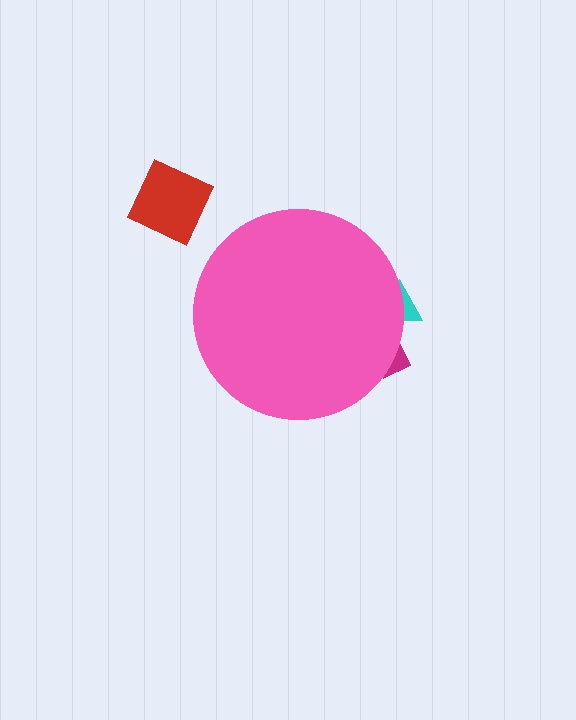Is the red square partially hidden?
No, the red square is fully visible.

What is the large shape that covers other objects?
A pink circle.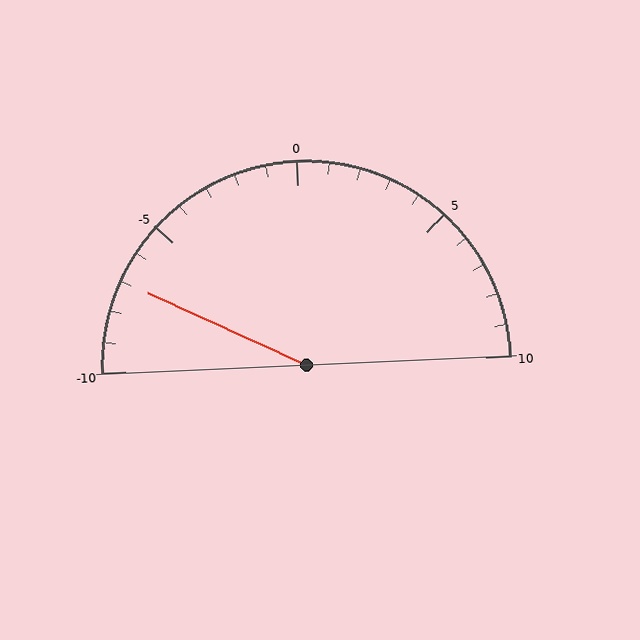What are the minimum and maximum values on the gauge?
The gauge ranges from -10 to 10.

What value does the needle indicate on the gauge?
The needle indicates approximately -7.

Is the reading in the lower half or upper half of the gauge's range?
The reading is in the lower half of the range (-10 to 10).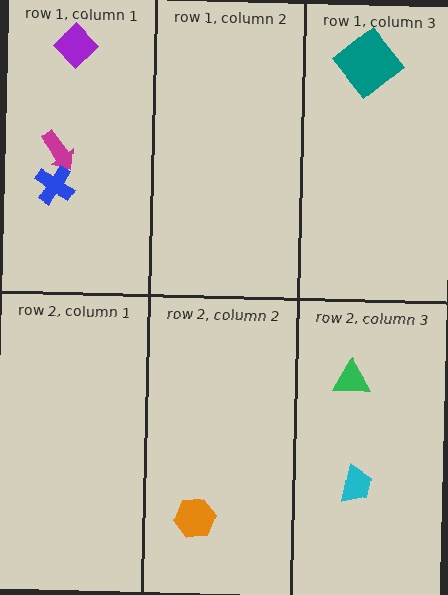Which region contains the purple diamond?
The row 1, column 1 region.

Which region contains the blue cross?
The row 1, column 1 region.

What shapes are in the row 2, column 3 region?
The green triangle, the cyan trapezoid.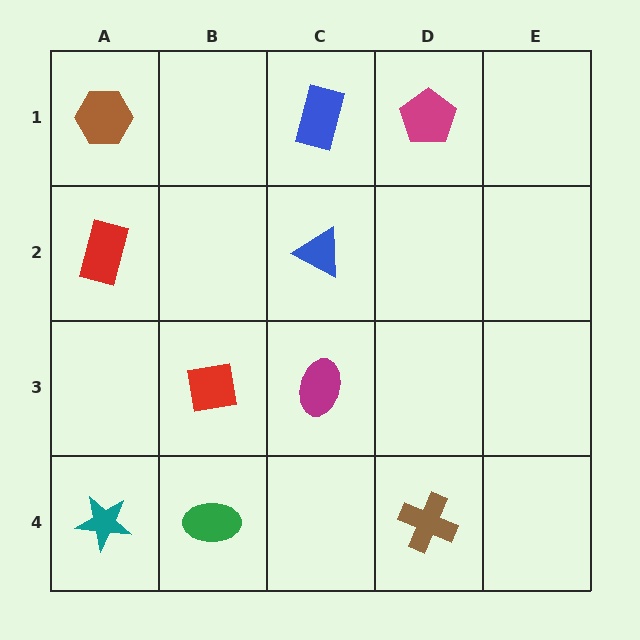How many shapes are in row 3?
2 shapes.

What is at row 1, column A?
A brown hexagon.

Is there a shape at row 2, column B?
No, that cell is empty.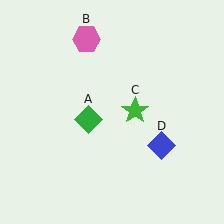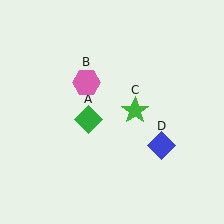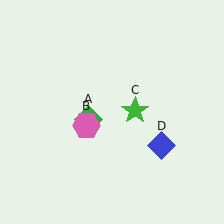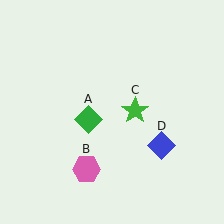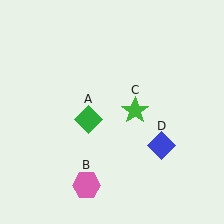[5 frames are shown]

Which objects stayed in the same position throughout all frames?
Green diamond (object A) and green star (object C) and blue diamond (object D) remained stationary.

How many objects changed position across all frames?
1 object changed position: pink hexagon (object B).